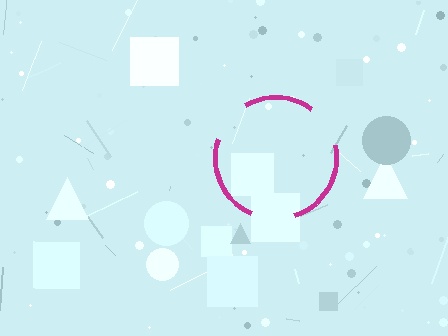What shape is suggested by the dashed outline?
The dashed outline suggests a circle.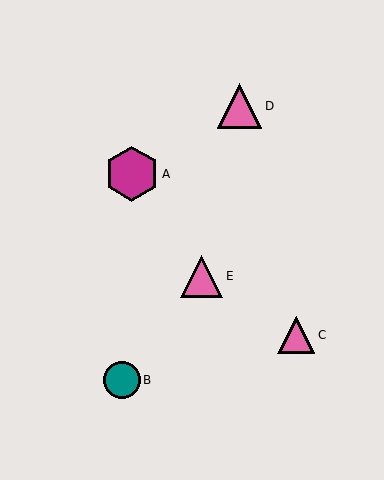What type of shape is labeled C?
Shape C is a pink triangle.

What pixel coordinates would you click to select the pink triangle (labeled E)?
Click at (202, 276) to select the pink triangle E.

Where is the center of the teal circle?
The center of the teal circle is at (122, 380).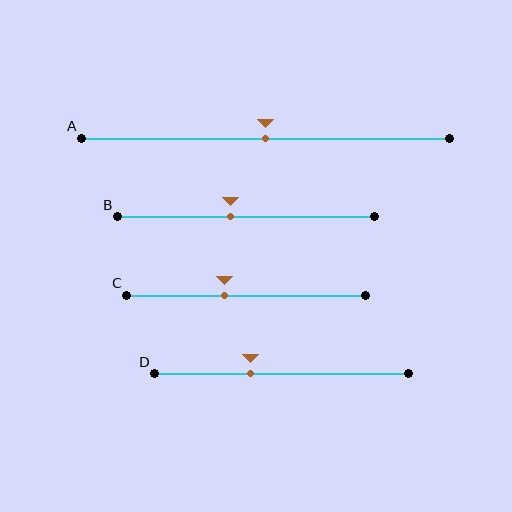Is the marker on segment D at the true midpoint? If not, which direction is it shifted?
No, the marker on segment D is shifted to the left by about 12% of the segment length.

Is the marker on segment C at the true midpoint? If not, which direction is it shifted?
No, the marker on segment C is shifted to the left by about 9% of the segment length.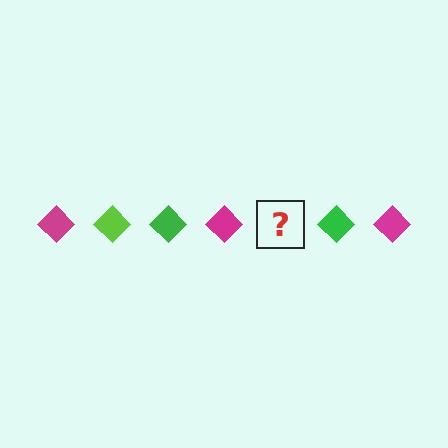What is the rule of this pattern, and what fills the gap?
The rule is that the pattern cycles through magenta, lime, green diamonds. The gap should be filled with a lime diamond.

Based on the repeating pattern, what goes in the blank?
The blank should be a lime diamond.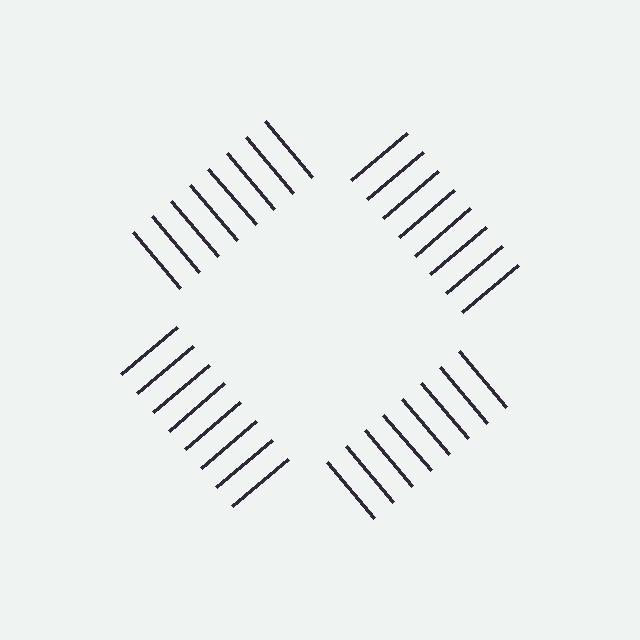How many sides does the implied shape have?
4 sides — the line-ends trace a square.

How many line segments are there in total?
32 — 8 along each of the 4 edges.